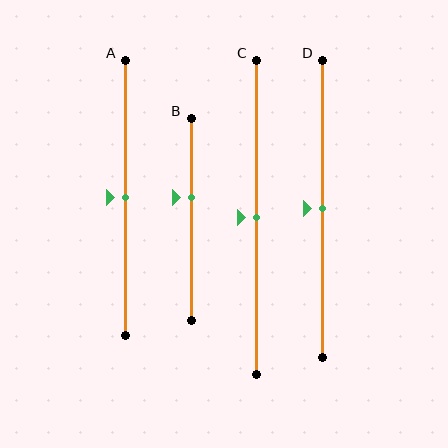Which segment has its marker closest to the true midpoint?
Segment A has its marker closest to the true midpoint.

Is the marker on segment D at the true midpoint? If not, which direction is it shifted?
Yes, the marker on segment D is at the true midpoint.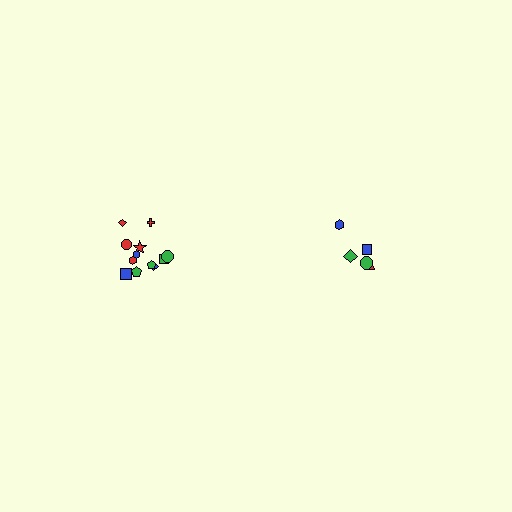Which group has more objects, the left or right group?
The left group.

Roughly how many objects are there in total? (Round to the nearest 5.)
Roughly 15 objects in total.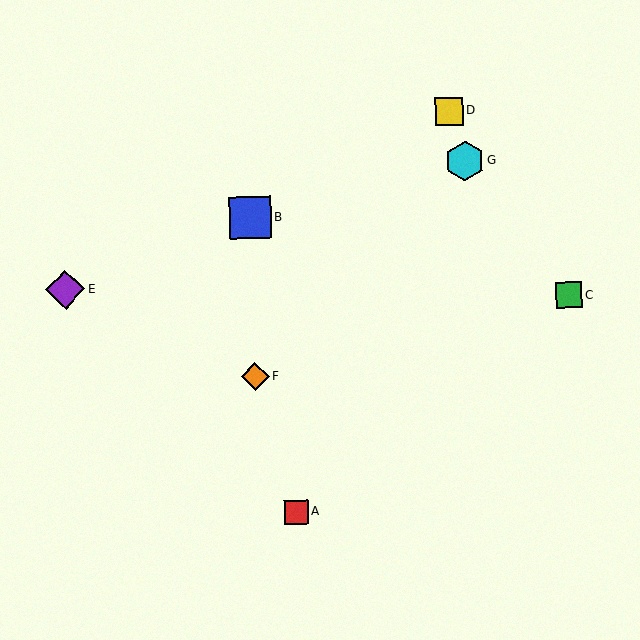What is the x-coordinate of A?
Object A is at x≈296.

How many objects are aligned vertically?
2 objects (B, F) are aligned vertically.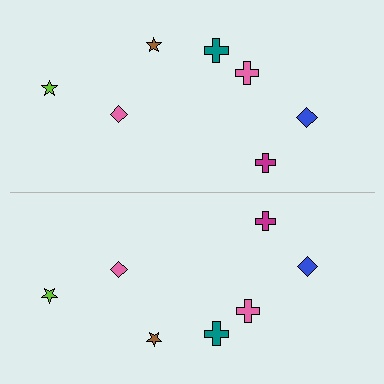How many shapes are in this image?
There are 14 shapes in this image.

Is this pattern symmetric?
Yes, this pattern has bilateral (reflection) symmetry.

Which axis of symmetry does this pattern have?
The pattern has a horizontal axis of symmetry running through the center of the image.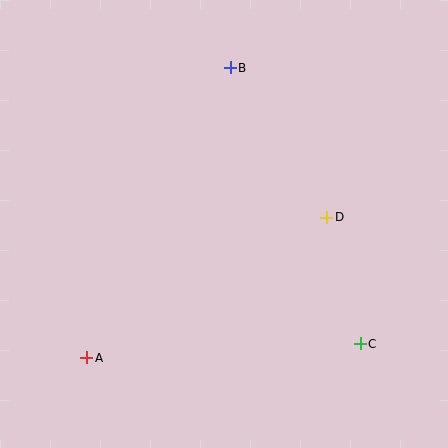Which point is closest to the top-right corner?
Point B is closest to the top-right corner.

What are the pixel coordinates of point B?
Point B is at (230, 68).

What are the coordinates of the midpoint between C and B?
The midpoint between C and B is at (295, 206).